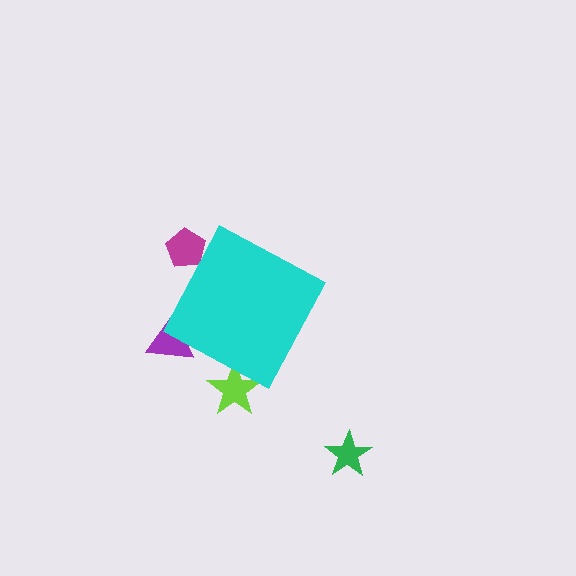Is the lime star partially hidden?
Yes, the lime star is partially hidden behind the cyan diamond.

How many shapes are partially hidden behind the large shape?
3 shapes are partially hidden.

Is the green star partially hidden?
No, the green star is fully visible.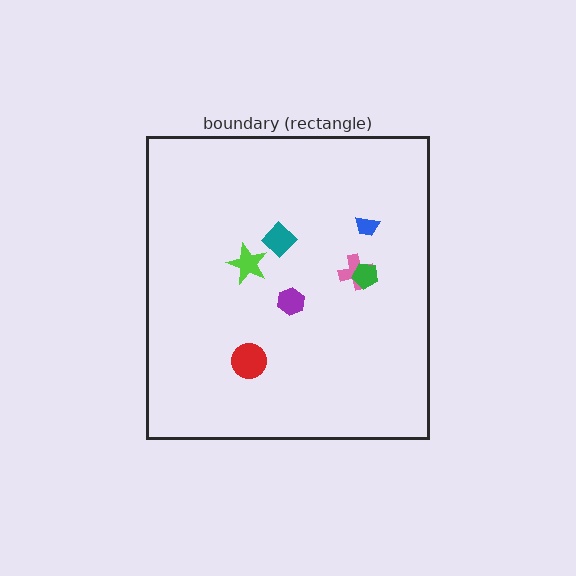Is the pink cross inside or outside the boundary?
Inside.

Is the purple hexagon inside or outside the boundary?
Inside.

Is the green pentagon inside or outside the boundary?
Inside.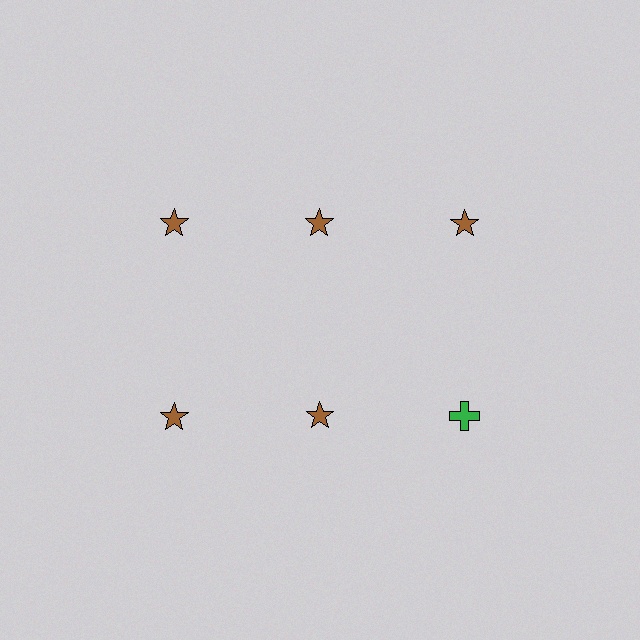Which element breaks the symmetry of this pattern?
The green cross in the second row, center column breaks the symmetry. All other shapes are brown stars.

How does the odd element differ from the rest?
It differs in both color (green instead of brown) and shape (cross instead of star).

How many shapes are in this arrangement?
There are 6 shapes arranged in a grid pattern.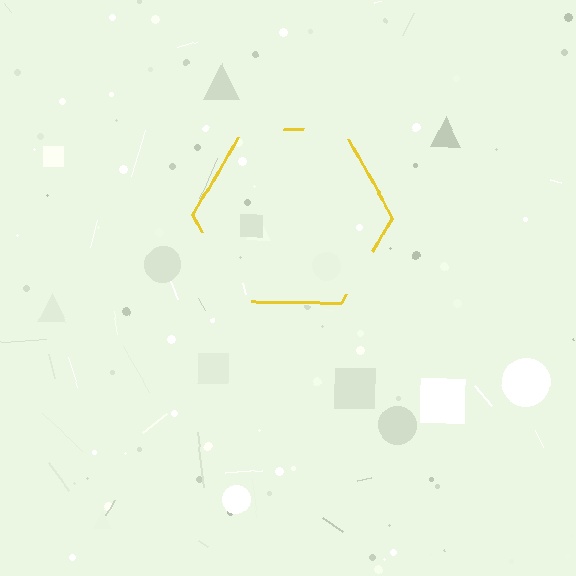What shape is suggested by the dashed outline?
The dashed outline suggests a hexagon.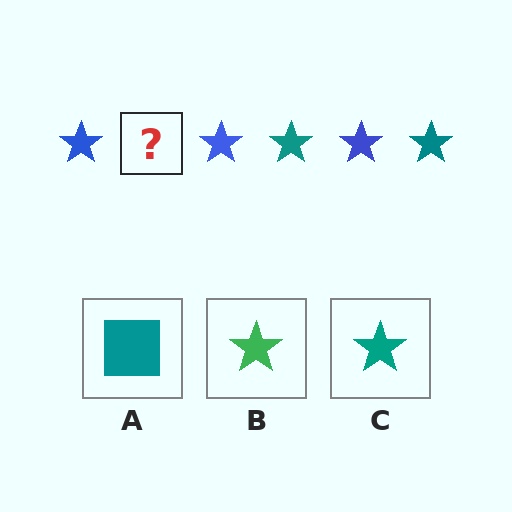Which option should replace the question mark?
Option C.